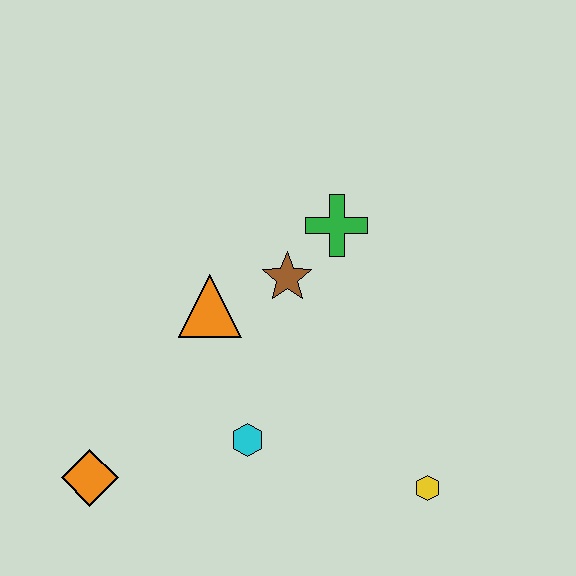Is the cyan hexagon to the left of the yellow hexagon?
Yes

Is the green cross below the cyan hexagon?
No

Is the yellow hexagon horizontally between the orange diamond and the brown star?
No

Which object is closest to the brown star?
The green cross is closest to the brown star.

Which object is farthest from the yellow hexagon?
The orange diamond is farthest from the yellow hexagon.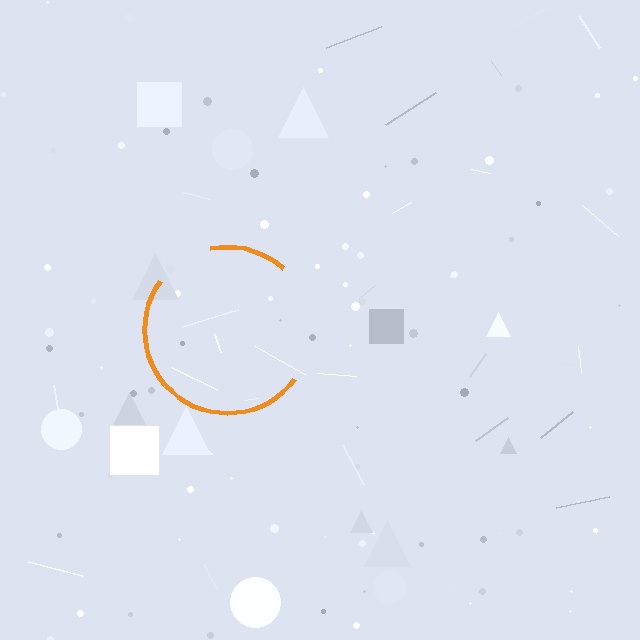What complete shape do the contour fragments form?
The contour fragments form a circle.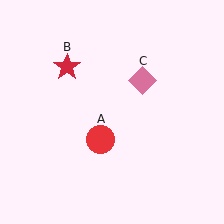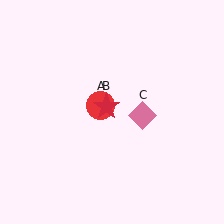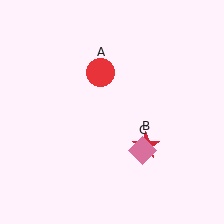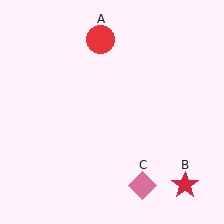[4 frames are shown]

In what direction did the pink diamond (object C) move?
The pink diamond (object C) moved down.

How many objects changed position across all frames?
3 objects changed position: red circle (object A), red star (object B), pink diamond (object C).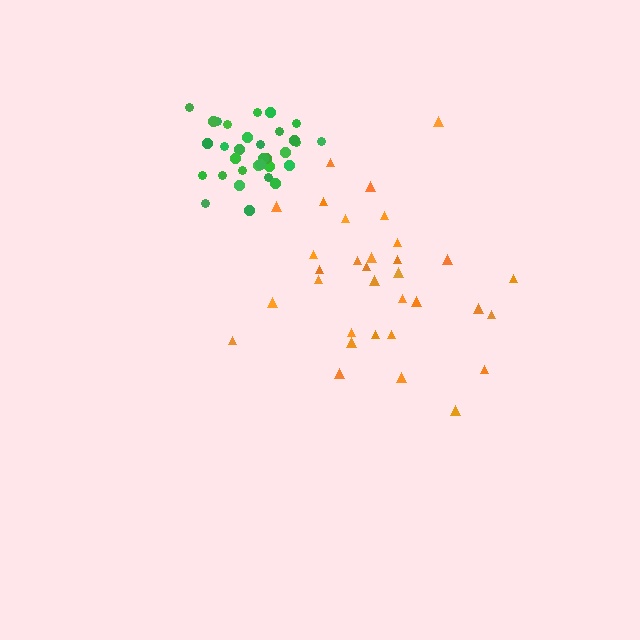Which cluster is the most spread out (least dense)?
Orange.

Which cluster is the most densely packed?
Green.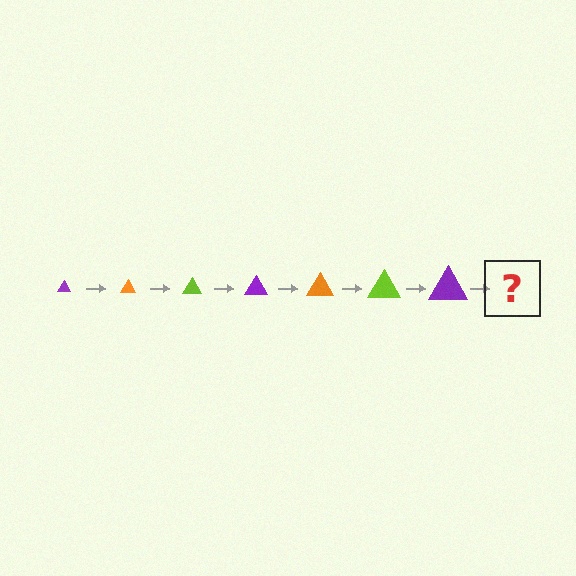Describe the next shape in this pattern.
It should be an orange triangle, larger than the previous one.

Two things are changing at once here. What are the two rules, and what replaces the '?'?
The two rules are that the triangle grows larger each step and the color cycles through purple, orange, and lime. The '?' should be an orange triangle, larger than the previous one.